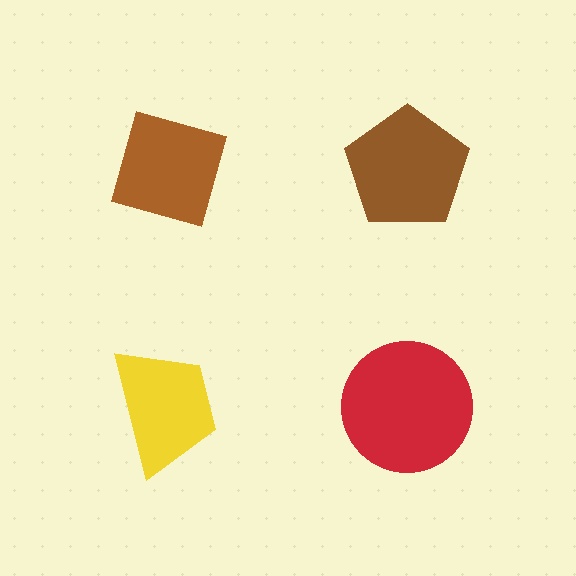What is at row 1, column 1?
A brown diamond.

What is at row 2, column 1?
A yellow trapezoid.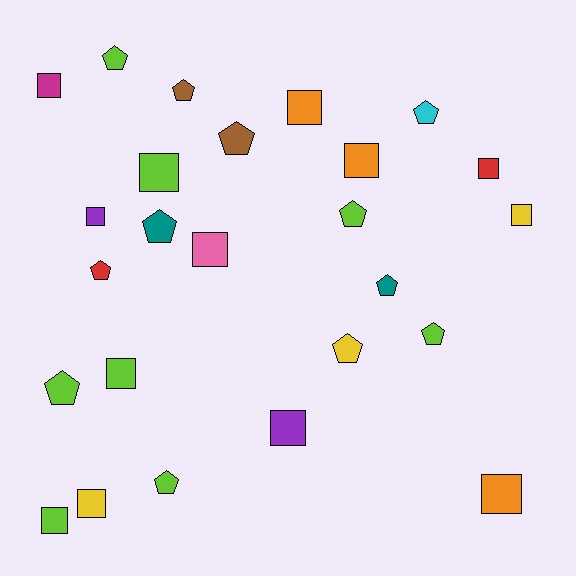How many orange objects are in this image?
There are 3 orange objects.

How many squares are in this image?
There are 13 squares.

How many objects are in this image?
There are 25 objects.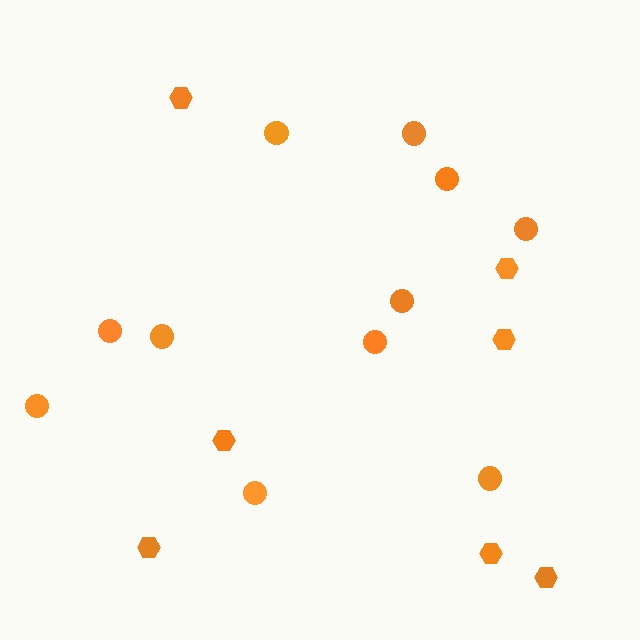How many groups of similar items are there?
There are 2 groups: one group of hexagons (7) and one group of circles (11).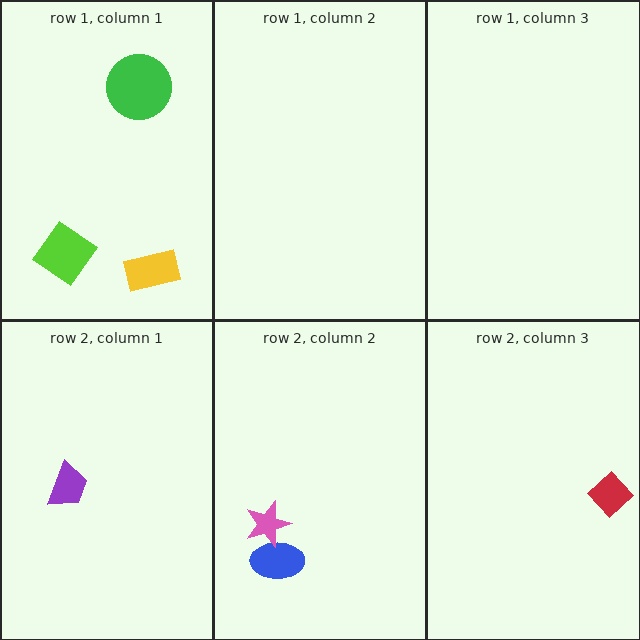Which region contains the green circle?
The row 1, column 1 region.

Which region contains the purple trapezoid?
The row 2, column 1 region.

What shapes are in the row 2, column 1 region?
The purple trapezoid.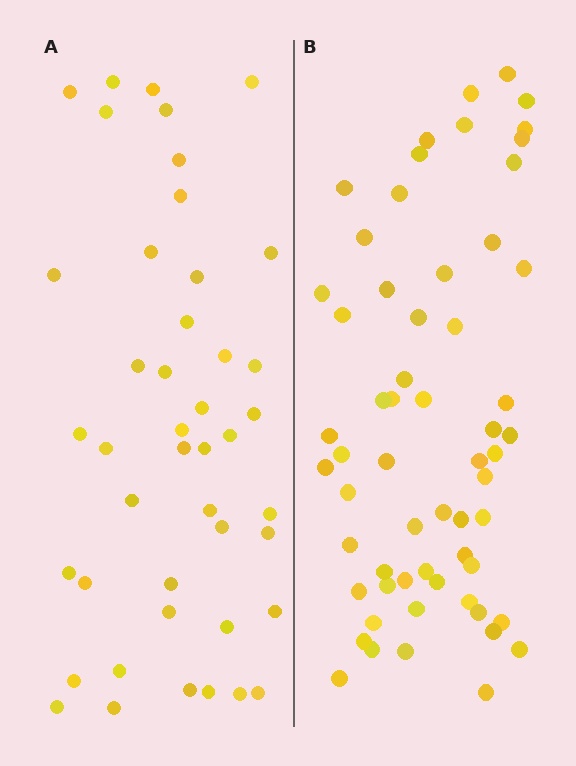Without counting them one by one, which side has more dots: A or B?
Region B (the right region) has more dots.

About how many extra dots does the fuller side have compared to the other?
Region B has approximately 15 more dots than region A.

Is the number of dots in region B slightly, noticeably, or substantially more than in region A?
Region B has noticeably more, but not dramatically so. The ratio is roughly 1.4 to 1.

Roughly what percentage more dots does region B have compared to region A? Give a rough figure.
About 35% more.